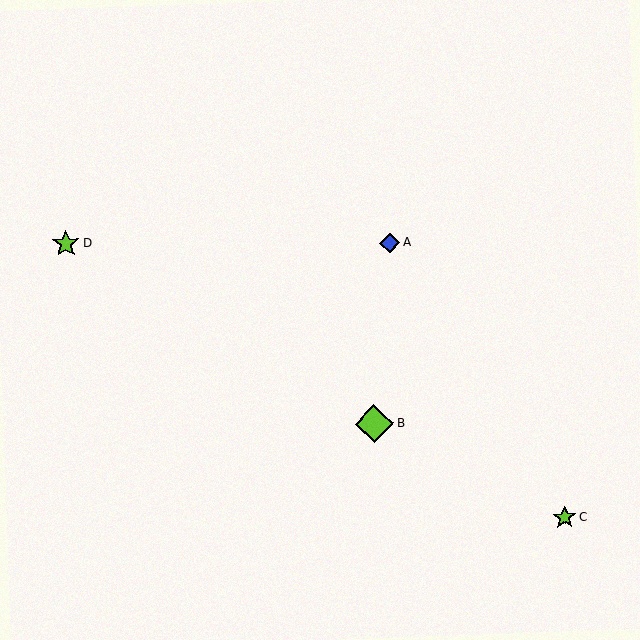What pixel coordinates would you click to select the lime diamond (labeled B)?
Click at (374, 424) to select the lime diamond B.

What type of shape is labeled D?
Shape D is a lime star.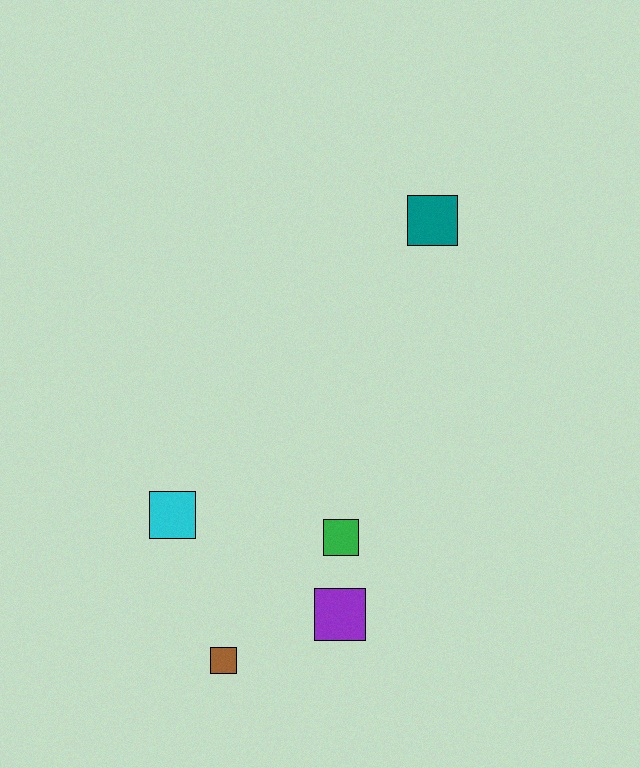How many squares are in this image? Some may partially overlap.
There are 5 squares.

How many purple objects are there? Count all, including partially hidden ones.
There is 1 purple object.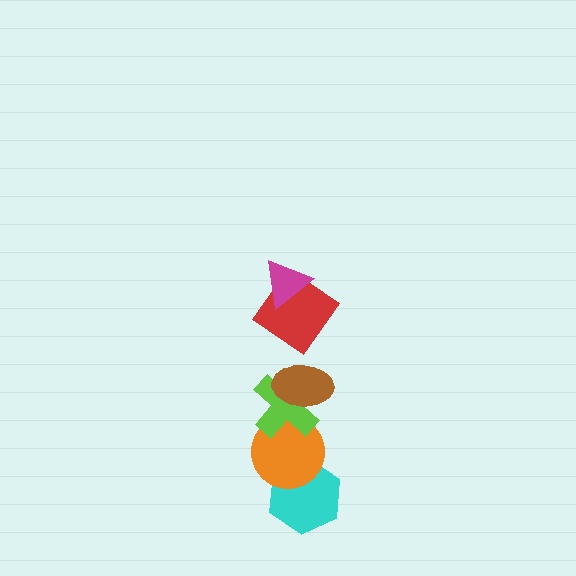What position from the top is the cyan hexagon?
The cyan hexagon is 6th from the top.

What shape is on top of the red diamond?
The magenta triangle is on top of the red diamond.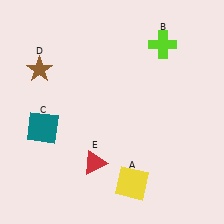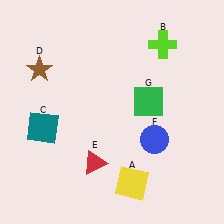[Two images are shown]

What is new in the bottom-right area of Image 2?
A blue circle (F) was added in the bottom-right area of Image 2.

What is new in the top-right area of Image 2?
A green square (G) was added in the top-right area of Image 2.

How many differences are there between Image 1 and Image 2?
There are 2 differences between the two images.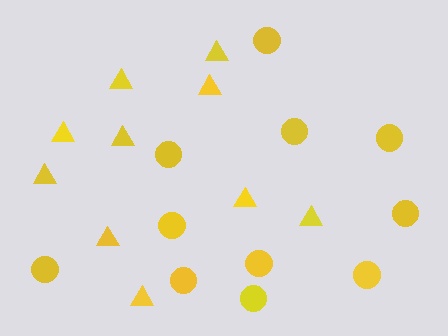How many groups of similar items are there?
There are 2 groups: one group of triangles (10) and one group of circles (11).